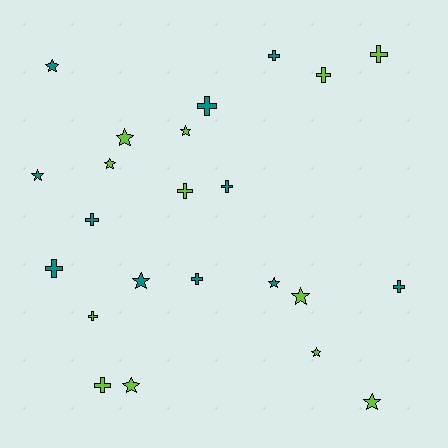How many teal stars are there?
There are 4 teal stars.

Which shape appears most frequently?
Cross, with 12 objects.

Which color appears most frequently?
Lime, with 12 objects.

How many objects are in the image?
There are 23 objects.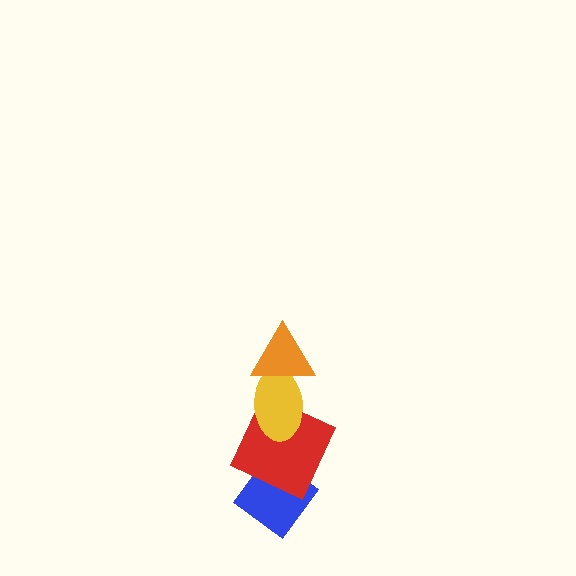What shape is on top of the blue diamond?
The red square is on top of the blue diamond.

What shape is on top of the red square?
The yellow ellipse is on top of the red square.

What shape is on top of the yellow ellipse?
The orange triangle is on top of the yellow ellipse.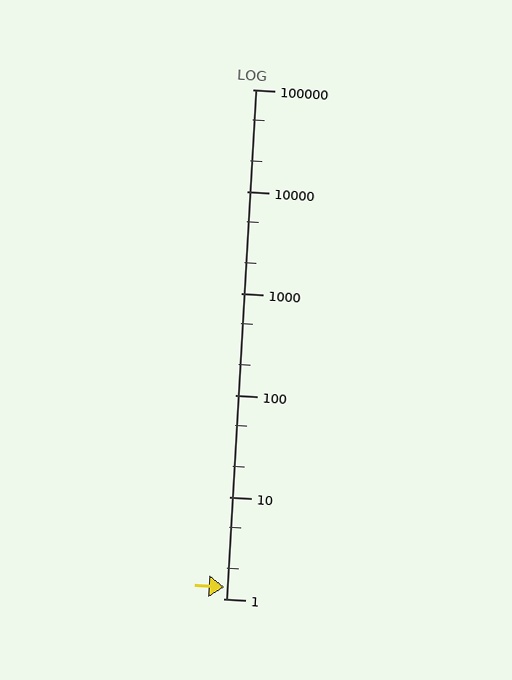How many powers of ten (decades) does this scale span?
The scale spans 5 decades, from 1 to 100000.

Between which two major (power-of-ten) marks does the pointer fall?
The pointer is between 1 and 10.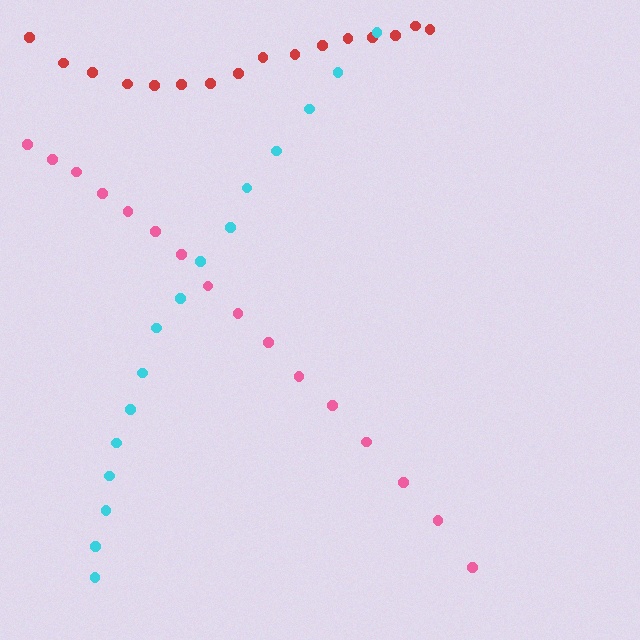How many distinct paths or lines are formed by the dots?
There are 3 distinct paths.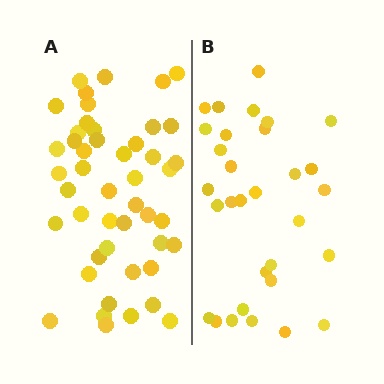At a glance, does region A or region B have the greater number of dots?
Region A (the left region) has more dots.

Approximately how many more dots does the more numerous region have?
Region A has approximately 15 more dots than region B.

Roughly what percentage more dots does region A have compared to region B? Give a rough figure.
About 50% more.